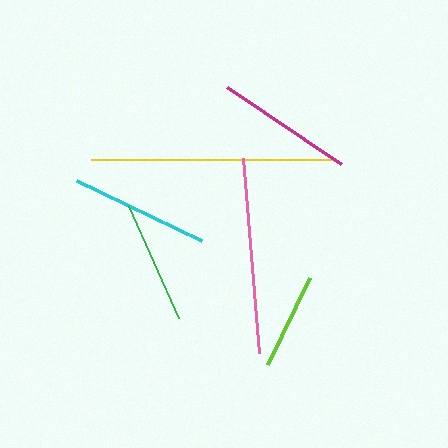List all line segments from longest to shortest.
From longest to shortest: yellow, pink, cyan, magenta, green, lime.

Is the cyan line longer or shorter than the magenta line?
The cyan line is longer than the magenta line.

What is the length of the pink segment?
The pink segment is approximately 196 pixels long.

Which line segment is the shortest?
The lime line is the shortest at approximately 97 pixels.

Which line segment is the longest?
The yellow line is the longest at approximately 241 pixels.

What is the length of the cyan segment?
The cyan segment is approximately 139 pixels long.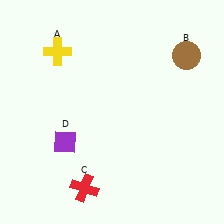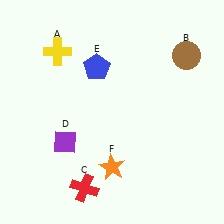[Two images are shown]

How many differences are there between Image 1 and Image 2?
There are 2 differences between the two images.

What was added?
A blue pentagon (E), an orange star (F) were added in Image 2.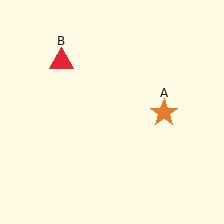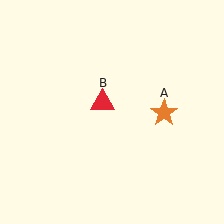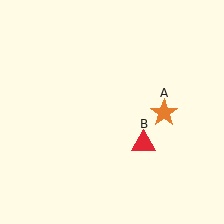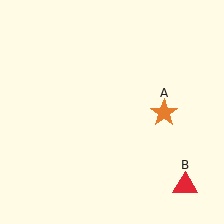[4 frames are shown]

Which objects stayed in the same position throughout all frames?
Orange star (object A) remained stationary.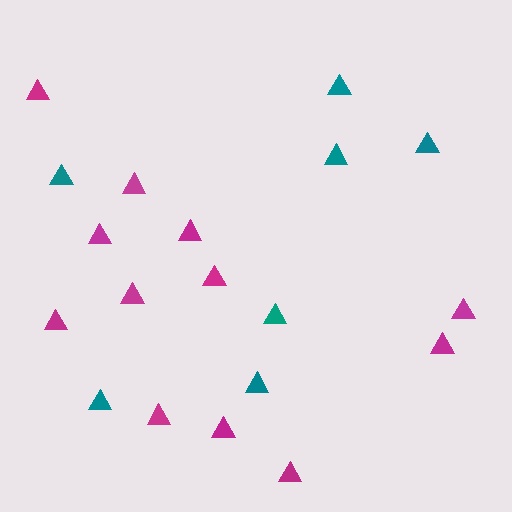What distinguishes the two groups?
There are 2 groups: one group of teal triangles (7) and one group of magenta triangles (12).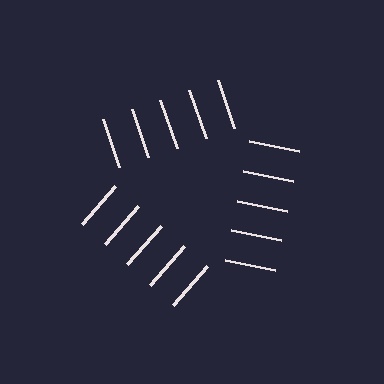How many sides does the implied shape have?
3 sides — the line-ends trace a triangle.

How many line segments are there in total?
15 — 5 along each of the 3 edges.